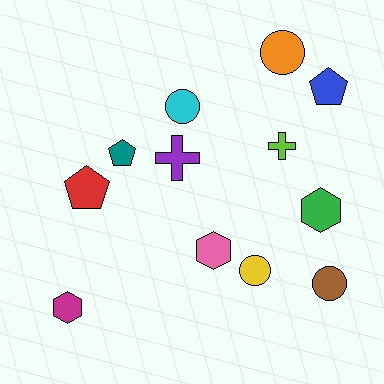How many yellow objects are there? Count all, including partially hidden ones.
There is 1 yellow object.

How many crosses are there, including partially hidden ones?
There are 2 crosses.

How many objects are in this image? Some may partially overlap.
There are 12 objects.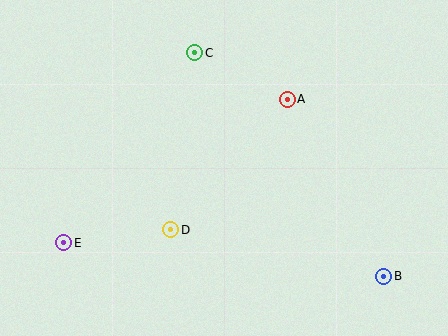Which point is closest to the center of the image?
Point D at (171, 230) is closest to the center.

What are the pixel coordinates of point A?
Point A is at (287, 99).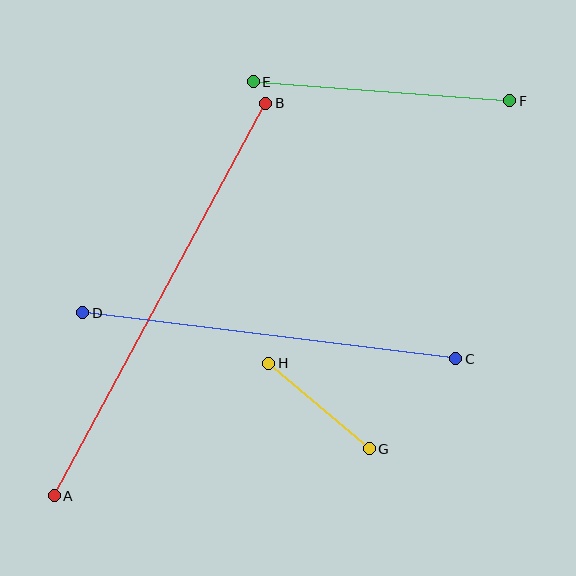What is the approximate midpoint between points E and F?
The midpoint is at approximately (382, 91) pixels.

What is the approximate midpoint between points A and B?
The midpoint is at approximately (160, 300) pixels.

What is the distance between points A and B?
The distance is approximately 446 pixels.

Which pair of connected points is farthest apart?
Points A and B are farthest apart.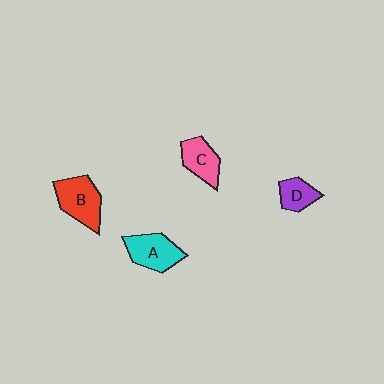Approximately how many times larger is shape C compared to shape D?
Approximately 1.3 times.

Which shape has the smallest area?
Shape D (purple).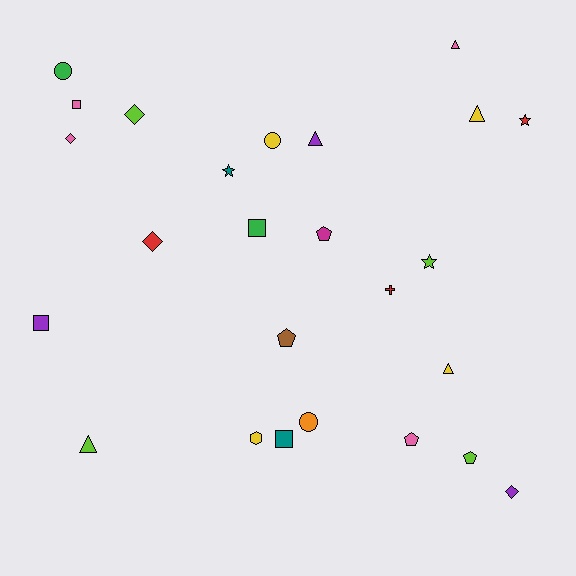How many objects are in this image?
There are 25 objects.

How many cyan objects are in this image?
There are no cyan objects.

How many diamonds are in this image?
There are 4 diamonds.